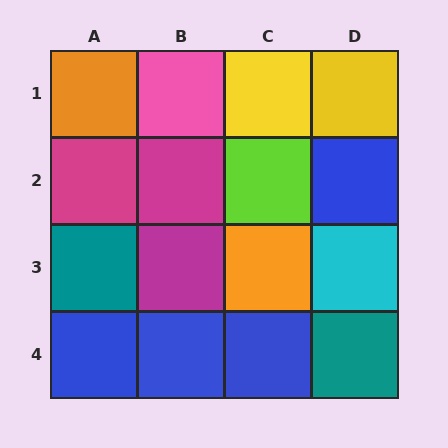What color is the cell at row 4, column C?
Blue.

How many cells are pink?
1 cell is pink.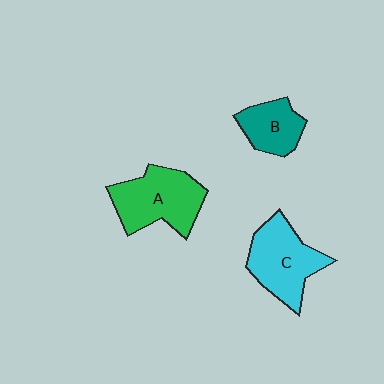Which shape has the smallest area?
Shape B (teal).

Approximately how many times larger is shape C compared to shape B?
Approximately 1.6 times.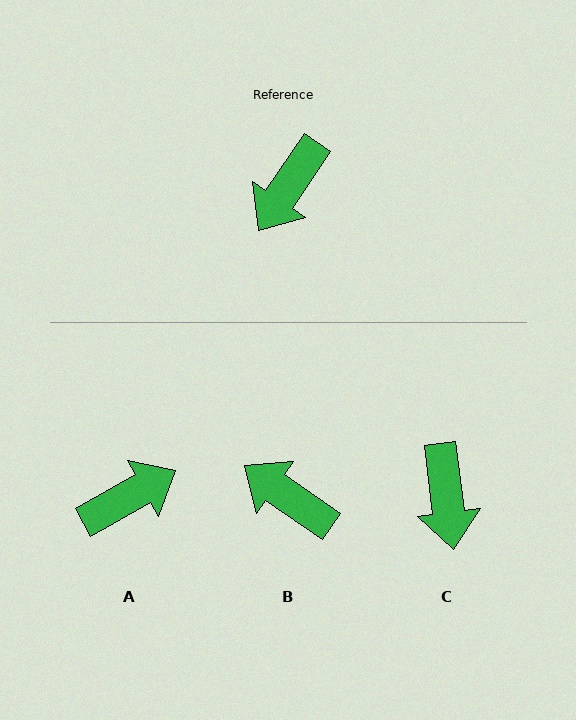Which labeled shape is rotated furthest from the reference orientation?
A, about 153 degrees away.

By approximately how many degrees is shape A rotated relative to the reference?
Approximately 153 degrees counter-clockwise.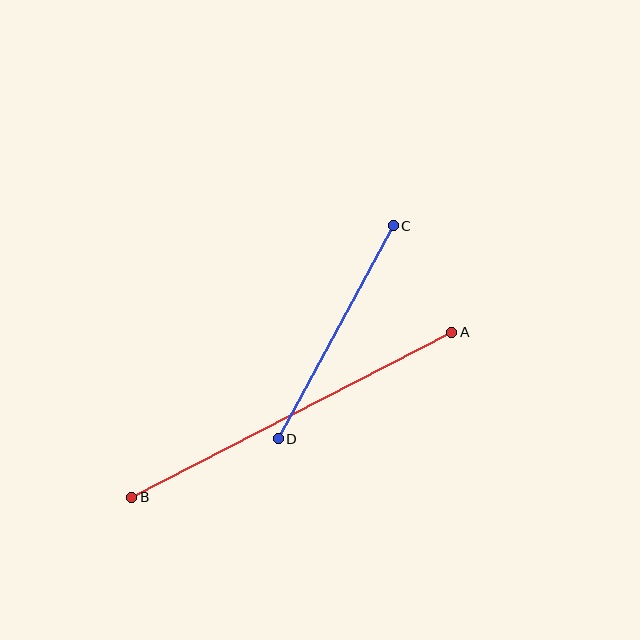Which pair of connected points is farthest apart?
Points A and B are farthest apart.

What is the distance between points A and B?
The distance is approximately 360 pixels.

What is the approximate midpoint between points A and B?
The midpoint is at approximately (292, 415) pixels.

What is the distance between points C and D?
The distance is approximately 242 pixels.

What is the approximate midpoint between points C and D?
The midpoint is at approximately (336, 332) pixels.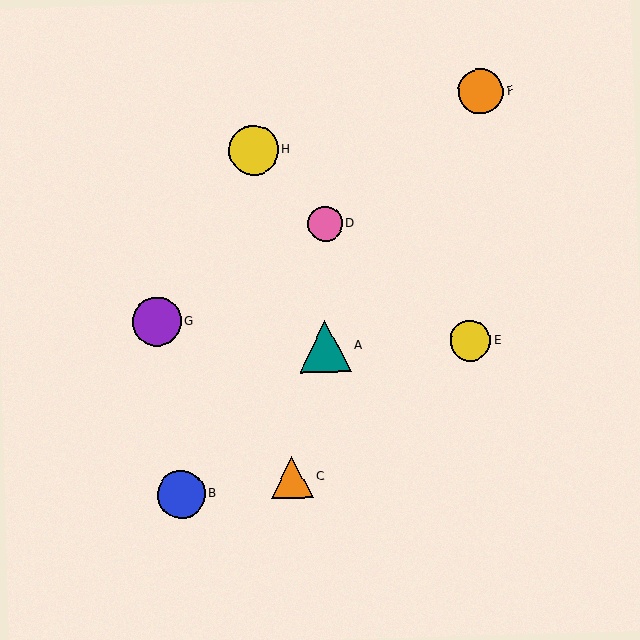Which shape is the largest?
The teal triangle (labeled A) is the largest.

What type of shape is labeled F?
Shape F is an orange circle.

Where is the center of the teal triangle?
The center of the teal triangle is at (325, 346).